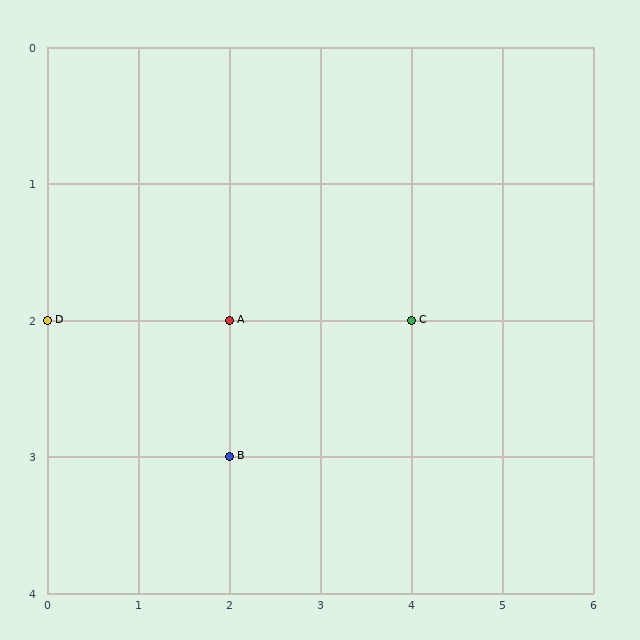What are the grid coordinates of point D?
Point D is at grid coordinates (0, 2).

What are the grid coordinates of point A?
Point A is at grid coordinates (2, 2).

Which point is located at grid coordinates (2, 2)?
Point A is at (2, 2).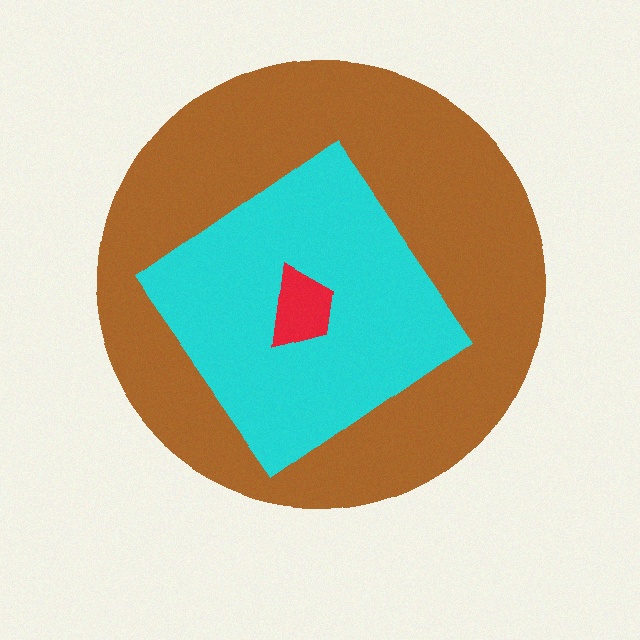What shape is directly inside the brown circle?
The cyan diamond.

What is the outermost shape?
The brown circle.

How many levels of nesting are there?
3.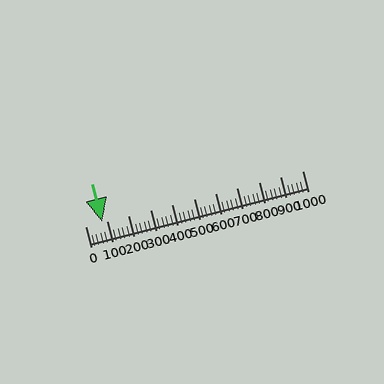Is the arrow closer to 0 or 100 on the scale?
The arrow is closer to 100.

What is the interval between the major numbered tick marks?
The major tick marks are spaced 100 units apart.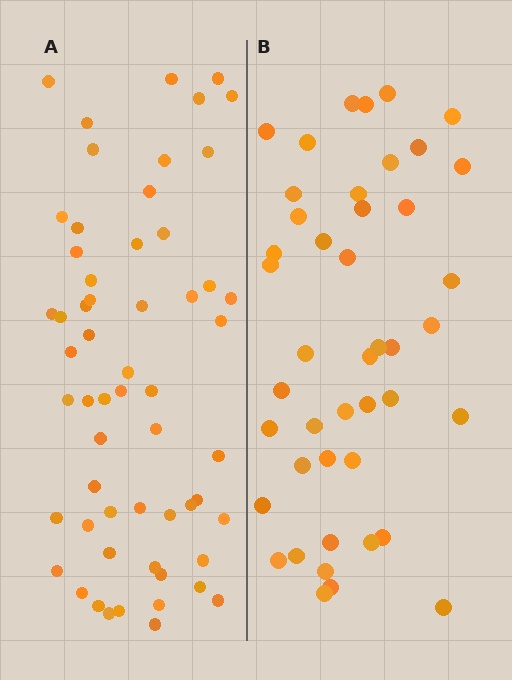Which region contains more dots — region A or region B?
Region A (the left region) has more dots.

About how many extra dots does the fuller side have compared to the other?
Region A has approximately 15 more dots than region B.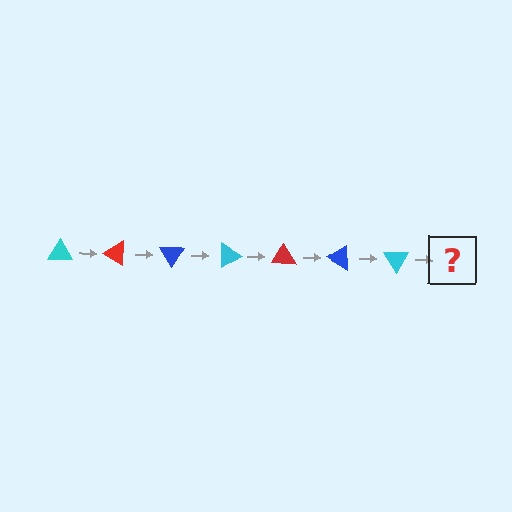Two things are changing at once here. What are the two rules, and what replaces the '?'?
The two rules are that it rotates 30 degrees each step and the color cycles through cyan, red, and blue. The '?' should be a red triangle, rotated 210 degrees from the start.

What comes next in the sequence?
The next element should be a red triangle, rotated 210 degrees from the start.